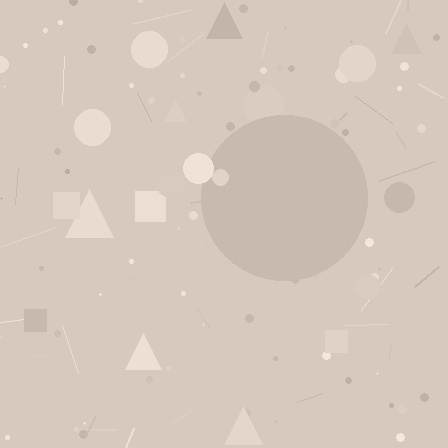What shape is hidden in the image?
A circle is hidden in the image.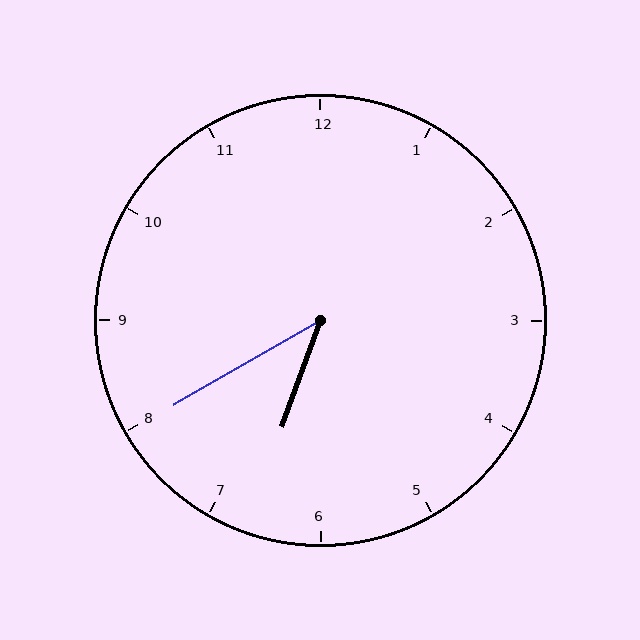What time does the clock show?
6:40.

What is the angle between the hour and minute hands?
Approximately 40 degrees.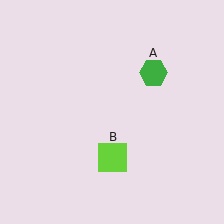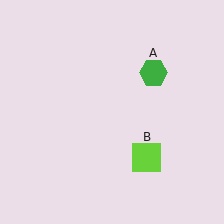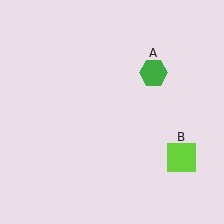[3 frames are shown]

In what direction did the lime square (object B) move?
The lime square (object B) moved right.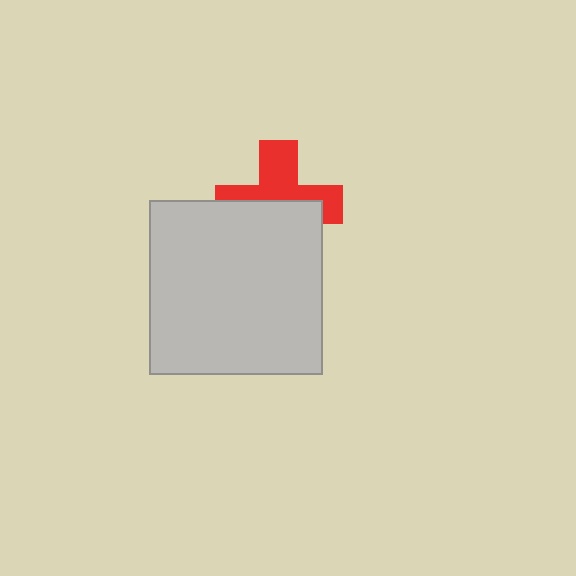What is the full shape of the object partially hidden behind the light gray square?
The partially hidden object is a red cross.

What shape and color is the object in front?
The object in front is a light gray square.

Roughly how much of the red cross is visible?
About half of it is visible (roughly 49%).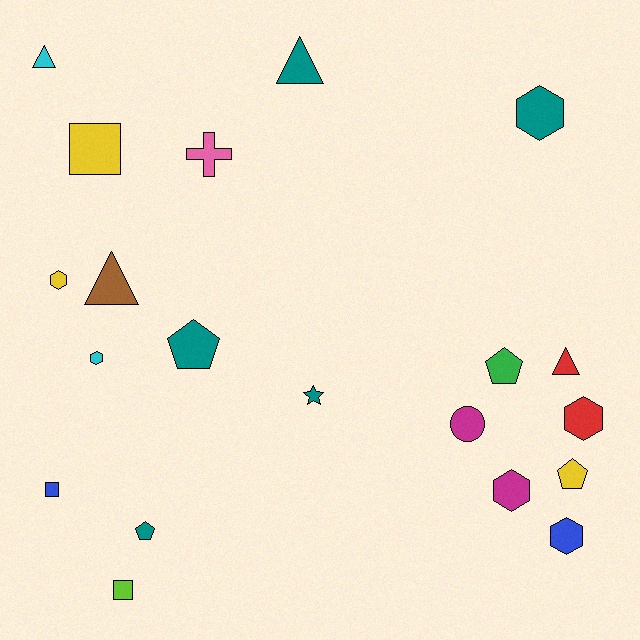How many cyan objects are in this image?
There are 2 cyan objects.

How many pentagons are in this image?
There are 4 pentagons.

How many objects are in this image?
There are 20 objects.